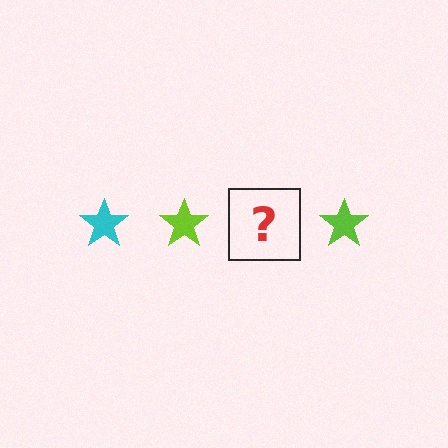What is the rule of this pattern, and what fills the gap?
The rule is that the pattern cycles through cyan, lime stars. The gap should be filled with a cyan star.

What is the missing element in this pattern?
The missing element is a cyan star.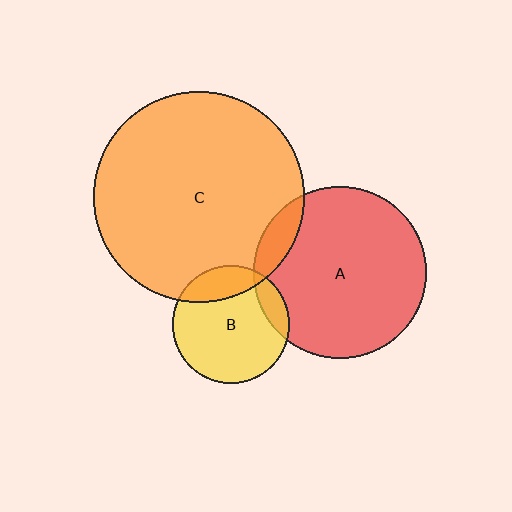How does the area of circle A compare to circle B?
Approximately 2.2 times.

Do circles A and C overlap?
Yes.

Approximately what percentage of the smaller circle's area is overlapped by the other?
Approximately 10%.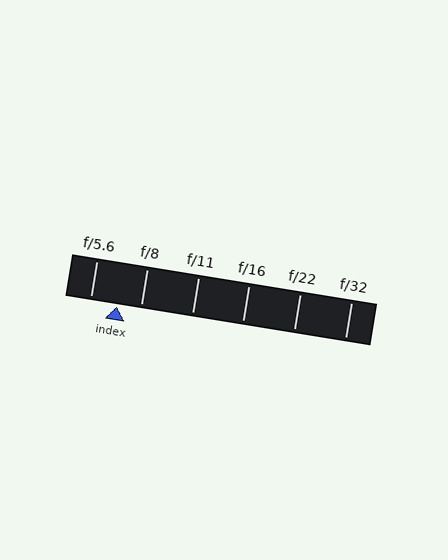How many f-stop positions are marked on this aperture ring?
There are 6 f-stop positions marked.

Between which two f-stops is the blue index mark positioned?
The index mark is between f/5.6 and f/8.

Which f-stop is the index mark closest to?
The index mark is closest to f/8.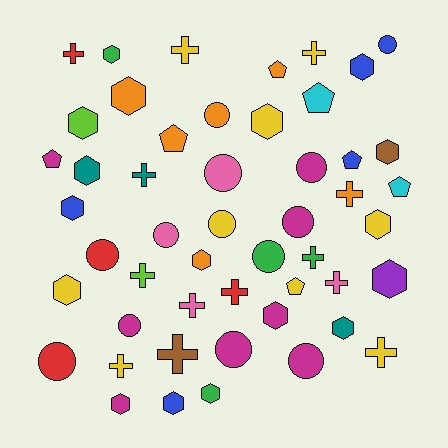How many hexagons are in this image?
There are 17 hexagons.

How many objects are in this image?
There are 50 objects.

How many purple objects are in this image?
There is 1 purple object.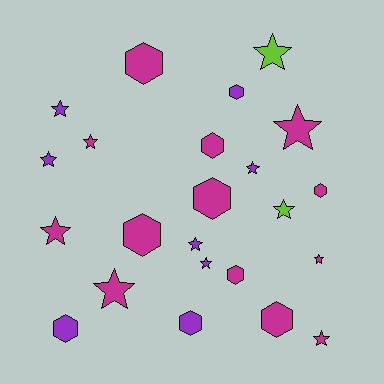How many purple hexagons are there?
There are 3 purple hexagons.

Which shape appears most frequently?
Star, with 13 objects.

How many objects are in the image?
There are 23 objects.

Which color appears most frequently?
Magenta, with 13 objects.